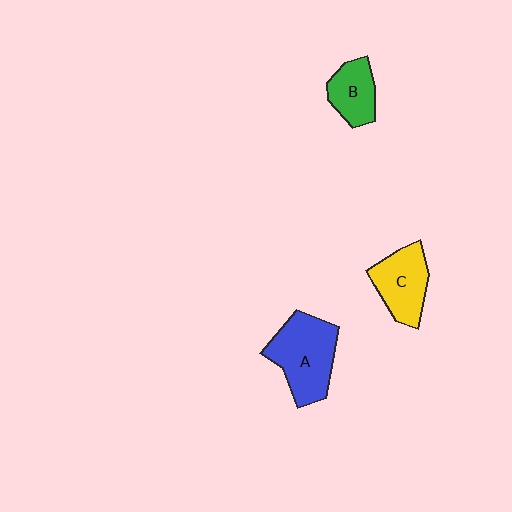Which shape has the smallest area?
Shape B (green).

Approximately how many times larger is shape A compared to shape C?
Approximately 1.3 times.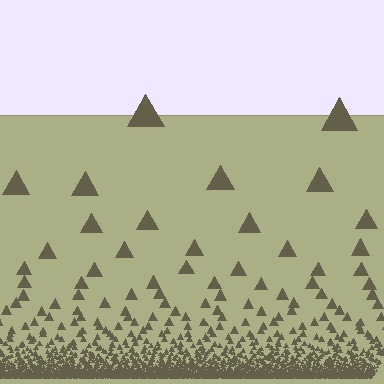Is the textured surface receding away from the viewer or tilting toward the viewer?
The surface appears to tilt toward the viewer. Texture elements get larger and sparser toward the top.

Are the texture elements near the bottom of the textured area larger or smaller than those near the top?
Smaller. The gradient is inverted — elements near the bottom are smaller and denser.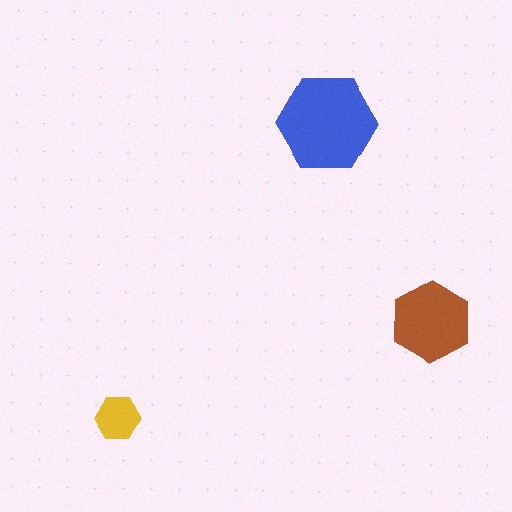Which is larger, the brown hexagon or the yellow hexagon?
The brown one.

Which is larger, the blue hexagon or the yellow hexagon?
The blue one.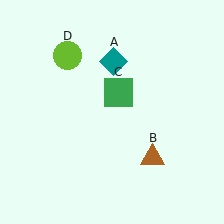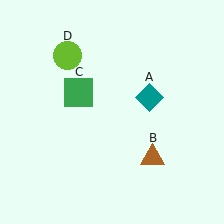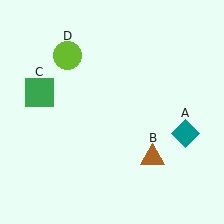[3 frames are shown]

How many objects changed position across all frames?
2 objects changed position: teal diamond (object A), green square (object C).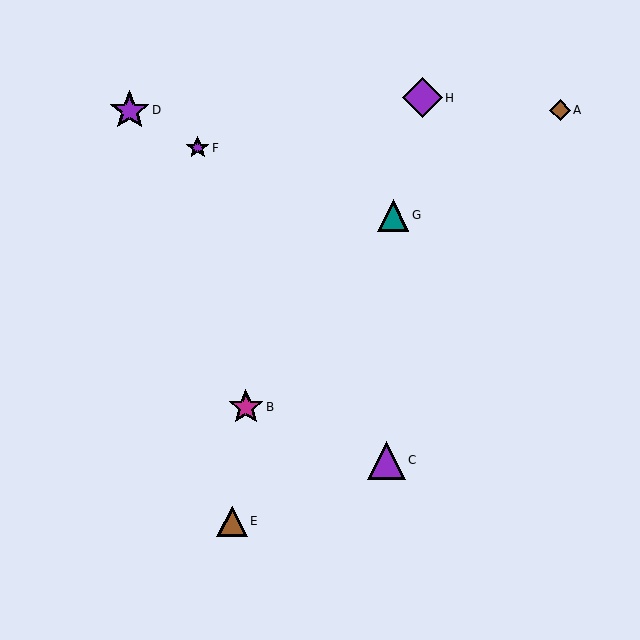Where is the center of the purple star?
The center of the purple star is at (130, 110).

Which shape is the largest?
The purple diamond (labeled H) is the largest.